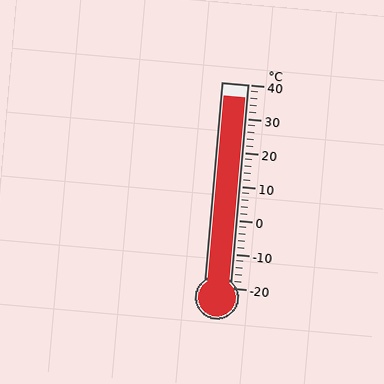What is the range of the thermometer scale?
The thermometer scale ranges from -20°C to 40°C.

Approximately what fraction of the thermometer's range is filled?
The thermometer is filled to approximately 95% of its range.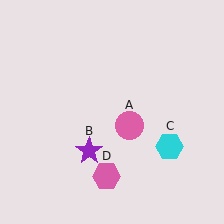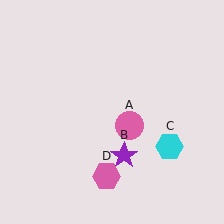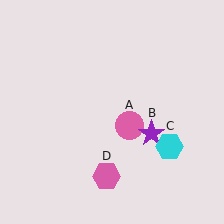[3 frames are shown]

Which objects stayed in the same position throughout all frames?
Pink circle (object A) and cyan hexagon (object C) and pink hexagon (object D) remained stationary.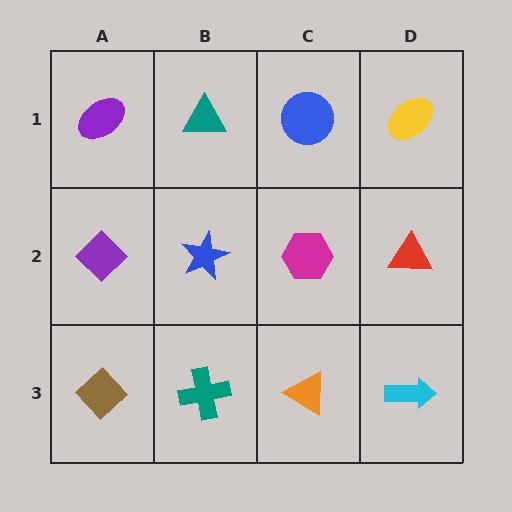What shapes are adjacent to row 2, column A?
A purple ellipse (row 1, column A), a brown diamond (row 3, column A), a blue star (row 2, column B).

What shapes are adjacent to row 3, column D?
A red triangle (row 2, column D), an orange triangle (row 3, column C).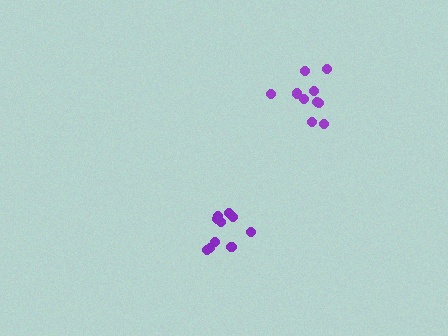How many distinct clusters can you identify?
There are 2 distinct clusters.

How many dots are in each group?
Group 1: 10 dots, Group 2: 10 dots (20 total).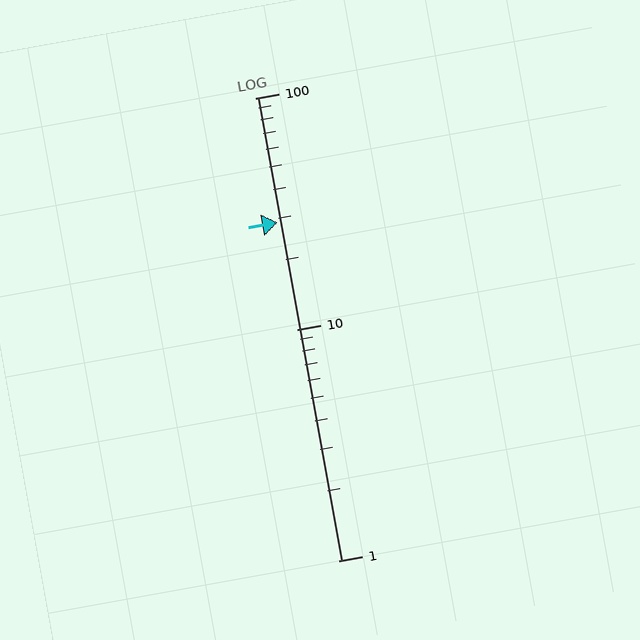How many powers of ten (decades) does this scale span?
The scale spans 2 decades, from 1 to 100.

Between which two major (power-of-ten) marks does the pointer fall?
The pointer is between 10 and 100.